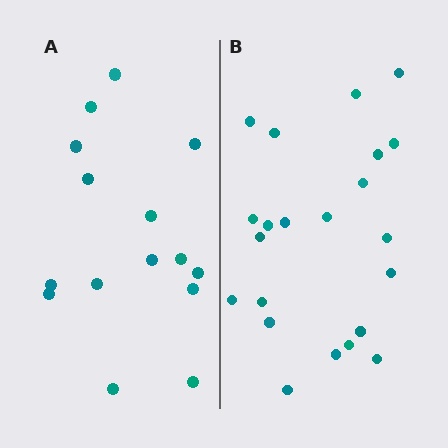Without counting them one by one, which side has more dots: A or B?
Region B (the right region) has more dots.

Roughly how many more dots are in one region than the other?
Region B has roughly 8 or so more dots than region A.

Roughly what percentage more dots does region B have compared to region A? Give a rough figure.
About 45% more.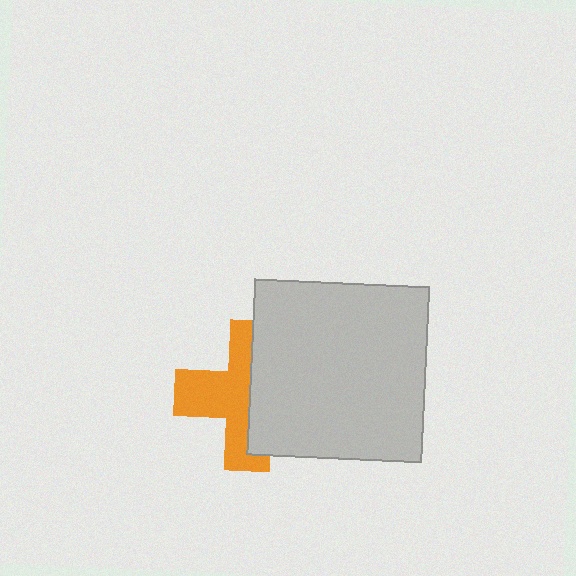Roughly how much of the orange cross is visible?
About half of it is visible (roughly 52%).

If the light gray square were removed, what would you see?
You would see the complete orange cross.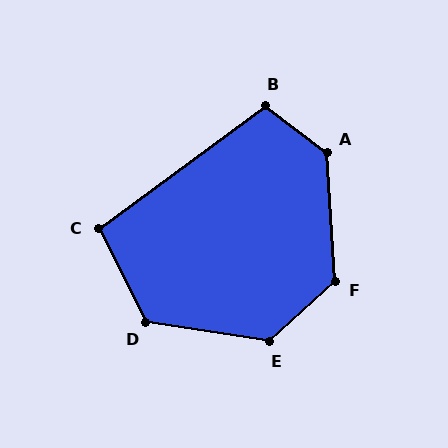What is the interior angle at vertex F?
Approximately 128 degrees (obtuse).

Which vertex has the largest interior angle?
A, at approximately 131 degrees.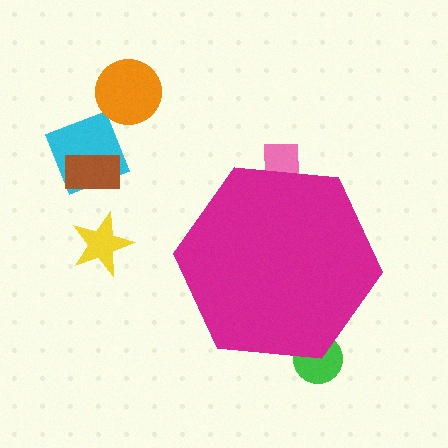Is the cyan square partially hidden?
No, the cyan square is fully visible.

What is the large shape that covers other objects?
A magenta hexagon.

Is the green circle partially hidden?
Yes, the green circle is partially hidden behind the magenta hexagon.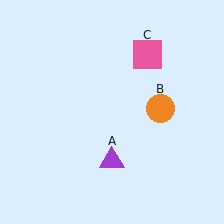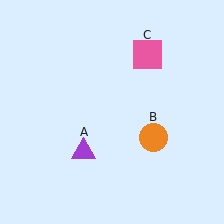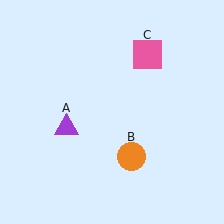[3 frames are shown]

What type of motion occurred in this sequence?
The purple triangle (object A), orange circle (object B) rotated clockwise around the center of the scene.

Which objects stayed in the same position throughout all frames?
Pink square (object C) remained stationary.